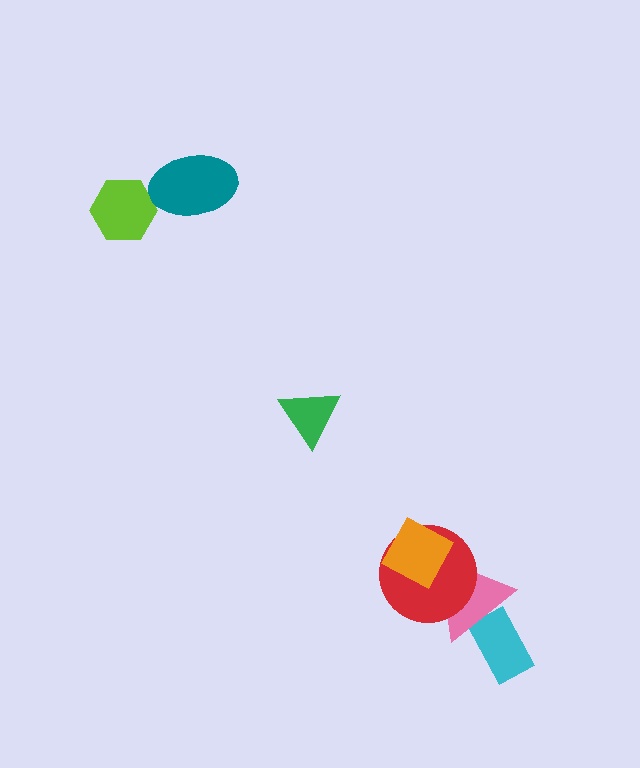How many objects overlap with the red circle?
2 objects overlap with the red circle.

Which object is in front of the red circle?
The orange square is in front of the red circle.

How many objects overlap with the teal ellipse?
0 objects overlap with the teal ellipse.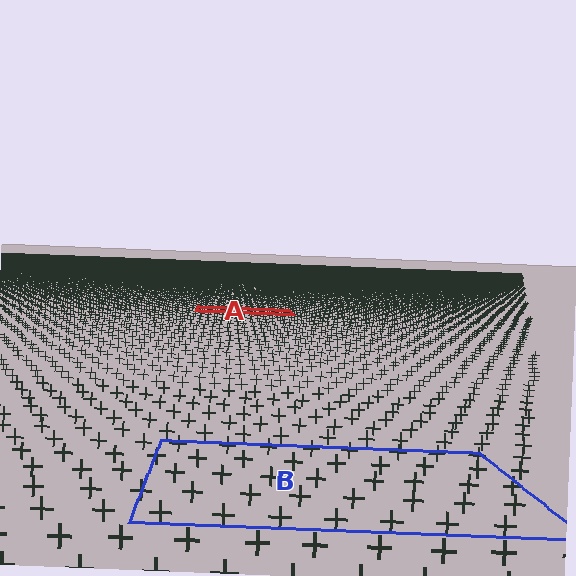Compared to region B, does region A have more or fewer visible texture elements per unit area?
Region A has more texture elements per unit area — they are packed more densely because it is farther away.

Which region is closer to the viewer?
Region B is closer. The texture elements there are larger and more spread out.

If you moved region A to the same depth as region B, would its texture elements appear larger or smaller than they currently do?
They would appear larger. At a closer depth, the same texture elements are projected at a bigger on-screen size.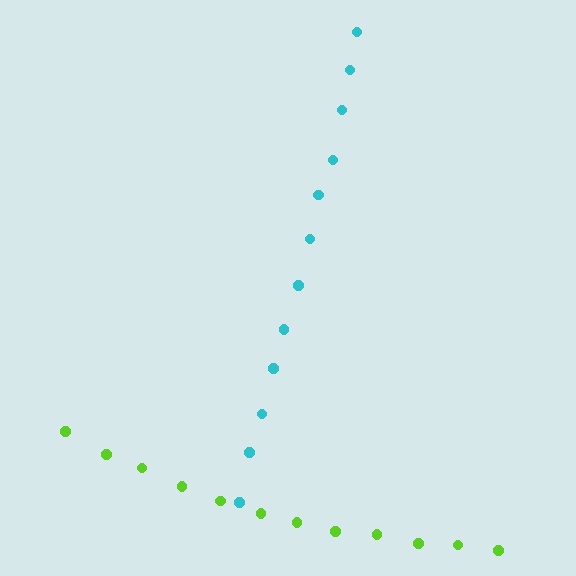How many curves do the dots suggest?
There are 2 distinct paths.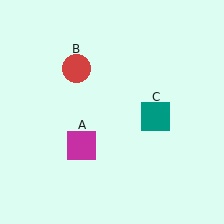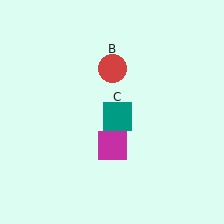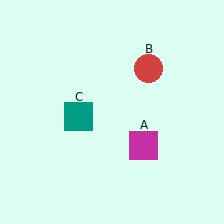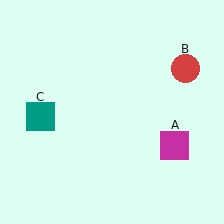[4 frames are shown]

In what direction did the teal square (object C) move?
The teal square (object C) moved left.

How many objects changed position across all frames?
3 objects changed position: magenta square (object A), red circle (object B), teal square (object C).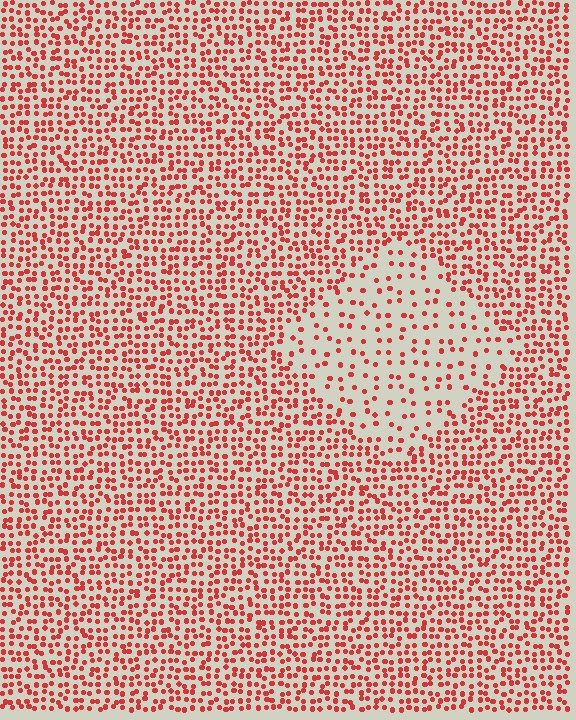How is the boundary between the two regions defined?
The boundary is defined by a change in element density (approximately 2.4x ratio). All elements are the same color, size, and shape.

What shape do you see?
I see a diamond.